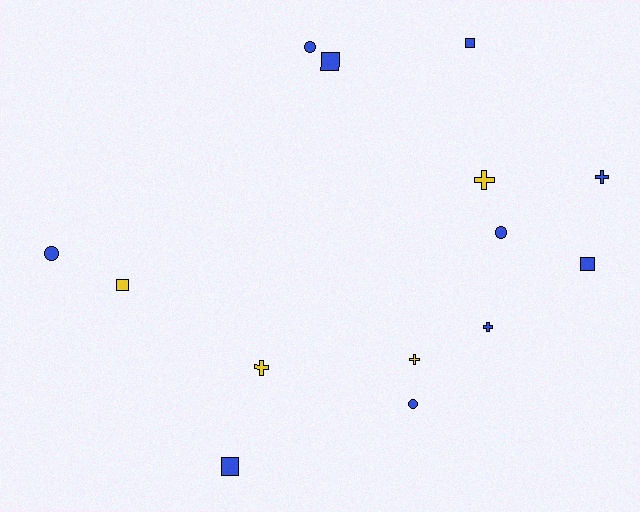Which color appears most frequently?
Blue, with 10 objects.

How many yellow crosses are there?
There are 3 yellow crosses.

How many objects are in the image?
There are 14 objects.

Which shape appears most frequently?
Square, with 5 objects.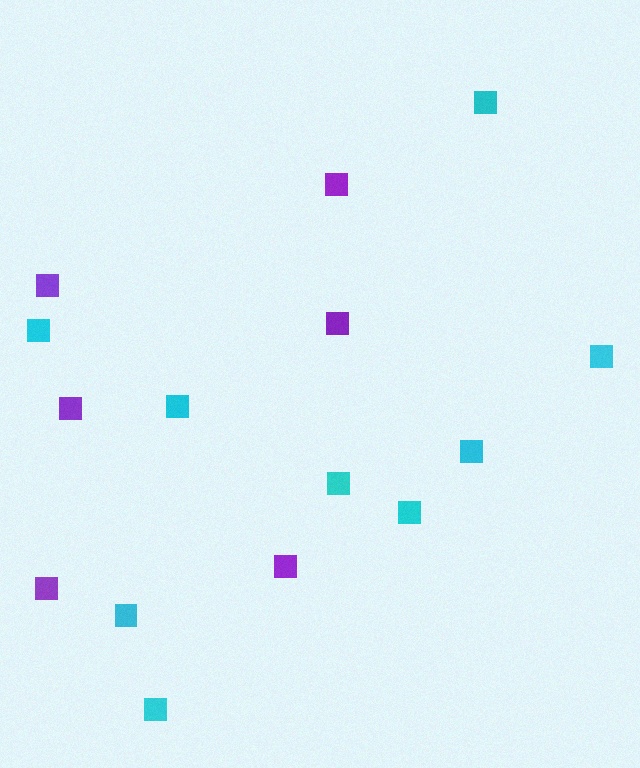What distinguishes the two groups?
There are 2 groups: one group of cyan squares (9) and one group of purple squares (6).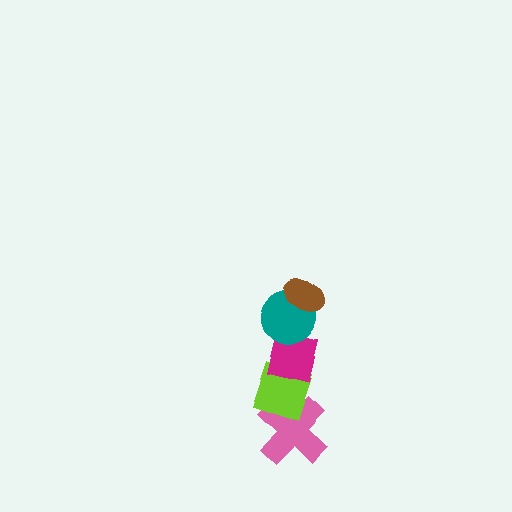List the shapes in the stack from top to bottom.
From top to bottom: the brown ellipse, the teal circle, the magenta square, the lime diamond, the pink cross.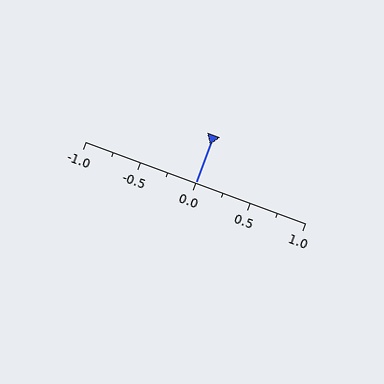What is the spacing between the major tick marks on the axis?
The major ticks are spaced 0.5 apart.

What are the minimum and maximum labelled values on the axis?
The axis runs from -1.0 to 1.0.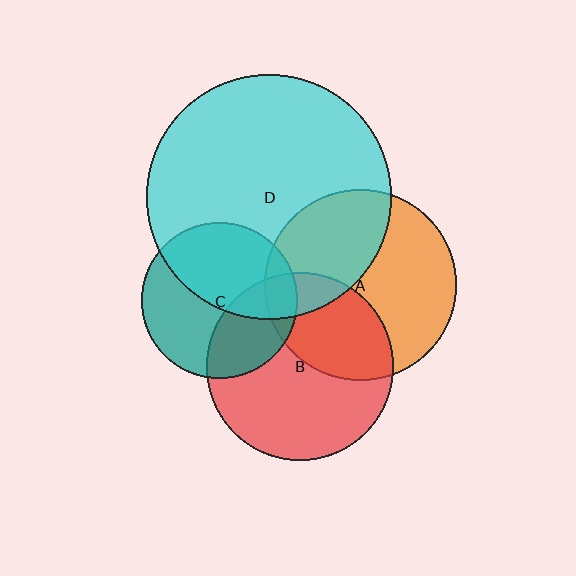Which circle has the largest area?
Circle D (cyan).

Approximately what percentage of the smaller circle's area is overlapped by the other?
Approximately 10%.